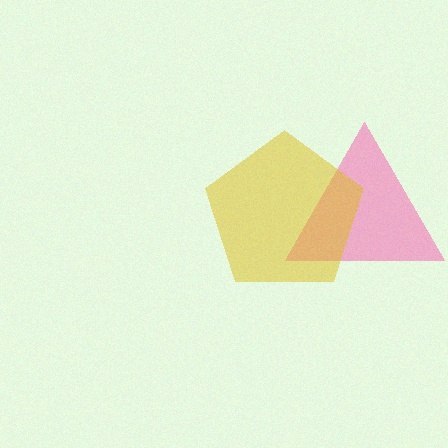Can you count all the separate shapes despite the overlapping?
Yes, there are 2 separate shapes.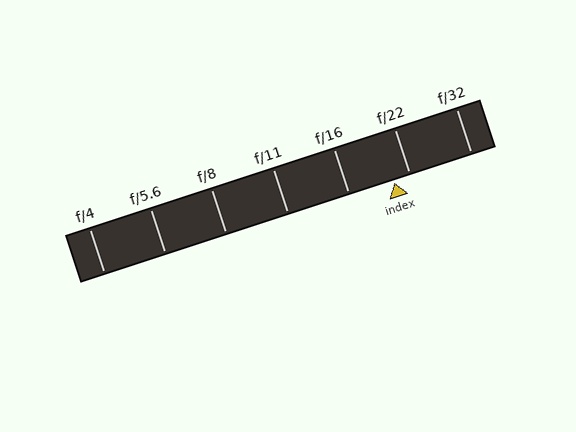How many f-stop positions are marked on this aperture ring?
There are 7 f-stop positions marked.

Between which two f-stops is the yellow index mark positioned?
The index mark is between f/16 and f/22.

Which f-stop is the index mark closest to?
The index mark is closest to f/22.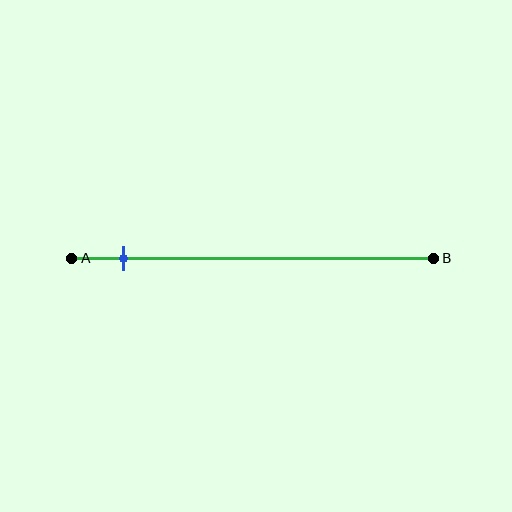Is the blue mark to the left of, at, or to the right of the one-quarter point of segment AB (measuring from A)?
The blue mark is to the left of the one-quarter point of segment AB.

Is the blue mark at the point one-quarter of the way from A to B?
No, the mark is at about 15% from A, not at the 25% one-quarter point.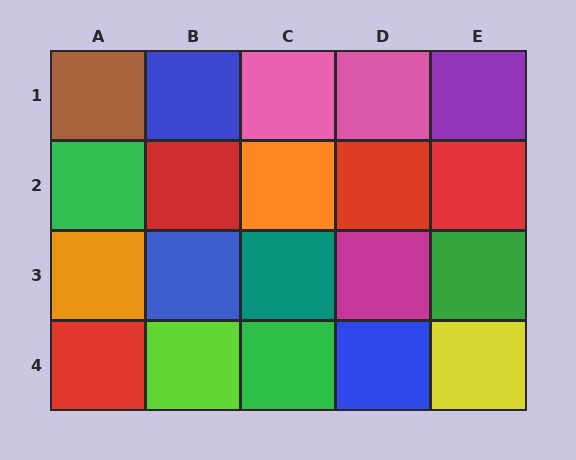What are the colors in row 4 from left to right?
Red, lime, green, blue, yellow.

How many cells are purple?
1 cell is purple.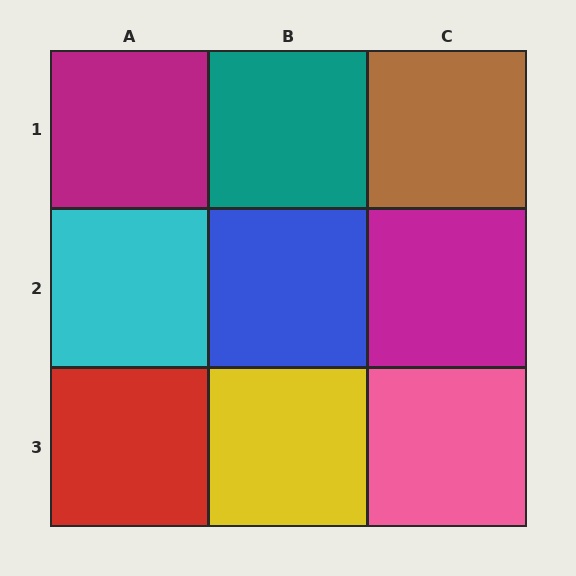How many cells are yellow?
1 cell is yellow.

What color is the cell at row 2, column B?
Blue.